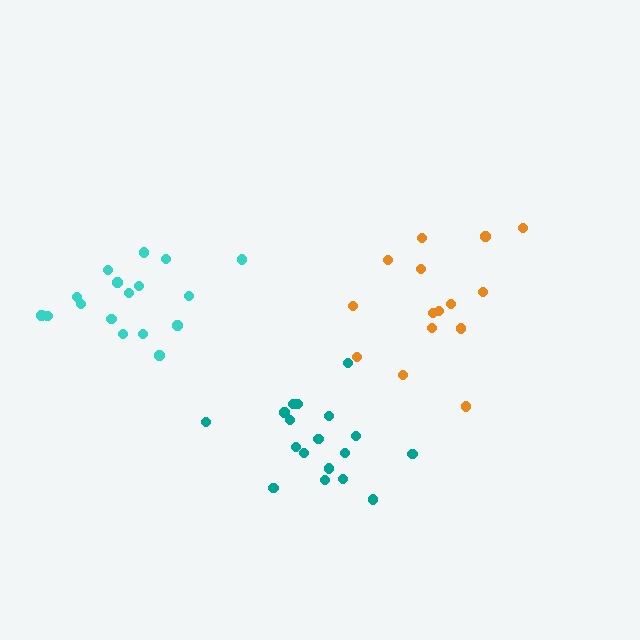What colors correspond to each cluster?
The clusters are colored: teal, orange, cyan.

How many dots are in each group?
Group 1: 18 dots, Group 2: 15 dots, Group 3: 17 dots (50 total).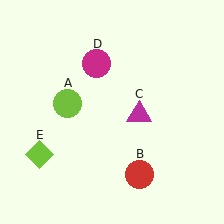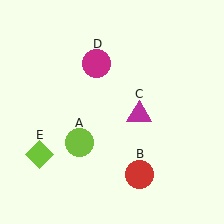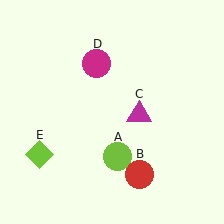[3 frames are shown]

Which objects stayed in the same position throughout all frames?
Red circle (object B) and magenta triangle (object C) and magenta circle (object D) and lime diamond (object E) remained stationary.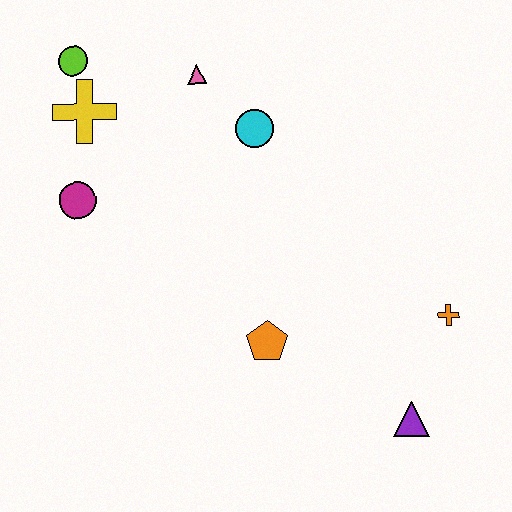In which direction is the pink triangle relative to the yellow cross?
The pink triangle is to the right of the yellow cross.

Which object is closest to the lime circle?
The yellow cross is closest to the lime circle.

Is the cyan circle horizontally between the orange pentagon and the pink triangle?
Yes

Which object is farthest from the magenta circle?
The purple triangle is farthest from the magenta circle.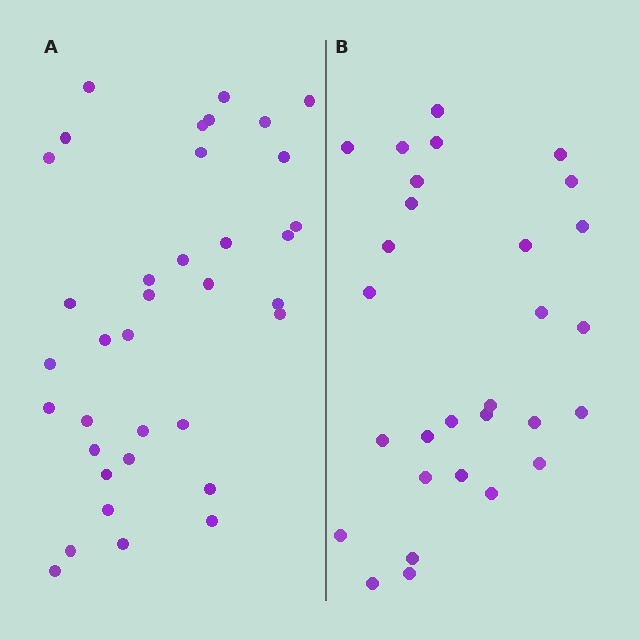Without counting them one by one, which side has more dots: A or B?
Region A (the left region) has more dots.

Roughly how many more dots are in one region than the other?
Region A has roughly 8 or so more dots than region B.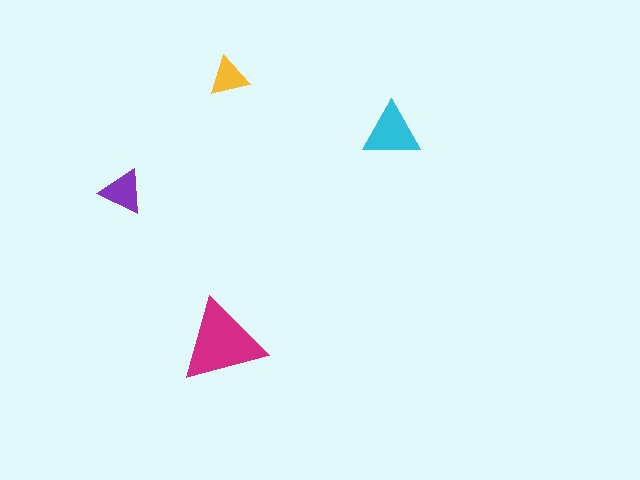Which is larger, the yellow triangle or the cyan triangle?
The cyan one.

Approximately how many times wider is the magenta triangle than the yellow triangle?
About 2 times wider.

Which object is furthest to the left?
The purple triangle is leftmost.